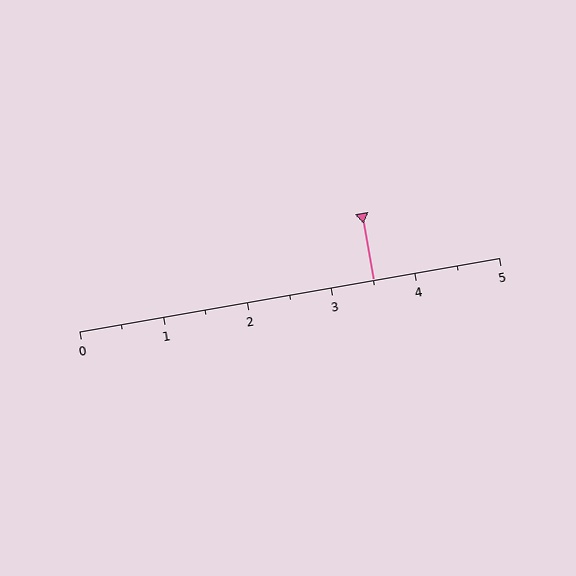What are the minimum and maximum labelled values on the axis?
The axis runs from 0 to 5.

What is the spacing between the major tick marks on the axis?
The major ticks are spaced 1 apart.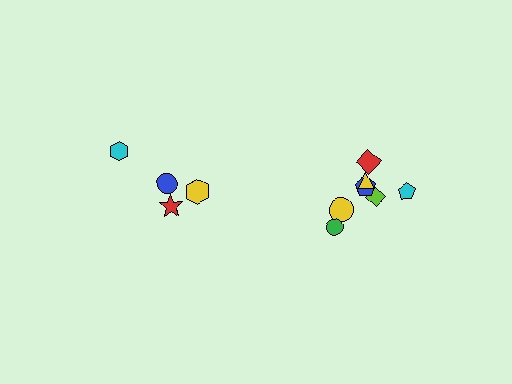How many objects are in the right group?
There are 7 objects.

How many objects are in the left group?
There are 4 objects.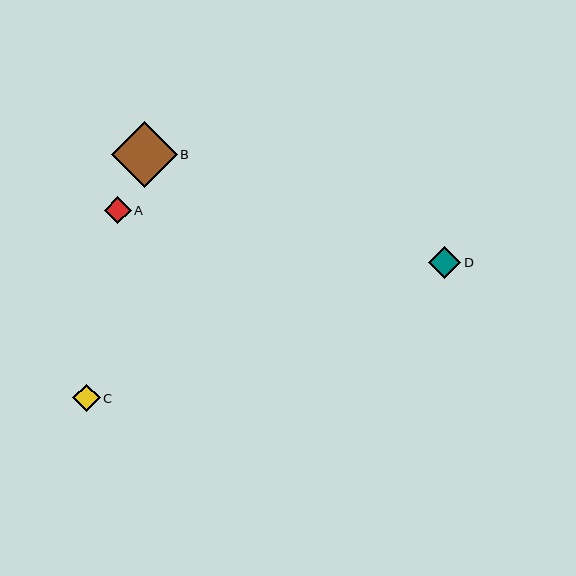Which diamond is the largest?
Diamond B is the largest with a size of approximately 66 pixels.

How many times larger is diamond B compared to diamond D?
Diamond B is approximately 2.1 times the size of diamond D.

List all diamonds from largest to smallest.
From largest to smallest: B, D, C, A.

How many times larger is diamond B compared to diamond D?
Diamond B is approximately 2.1 times the size of diamond D.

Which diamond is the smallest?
Diamond A is the smallest with a size of approximately 27 pixels.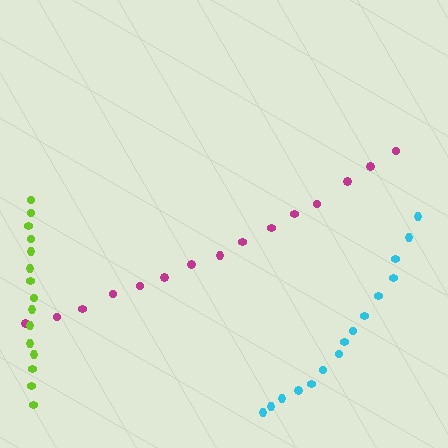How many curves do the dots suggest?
There are 3 distinct paths.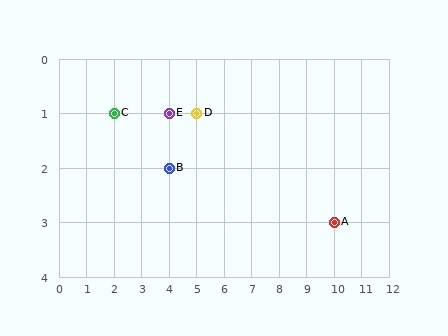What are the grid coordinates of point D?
Point D is at grid coordinates (5, 1).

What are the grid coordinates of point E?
Point E is at grid coordinates (4, 1).